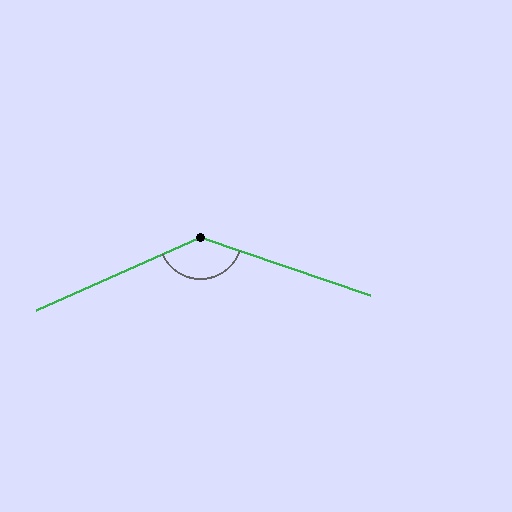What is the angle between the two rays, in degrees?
Approximately 137 degrees.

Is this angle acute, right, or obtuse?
It is obtuse.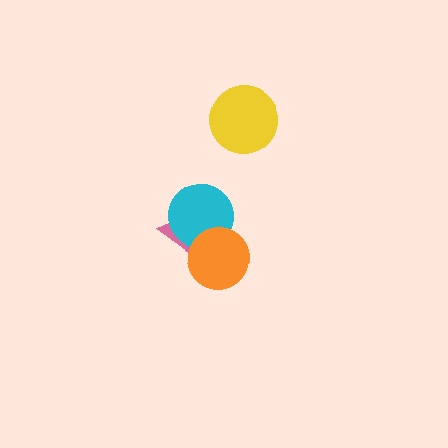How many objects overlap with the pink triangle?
2 objects overlap with the pink triangle.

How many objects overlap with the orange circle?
2 objects overlap with the orange circle.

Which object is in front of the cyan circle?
The orange circle is in front of the cyan circle.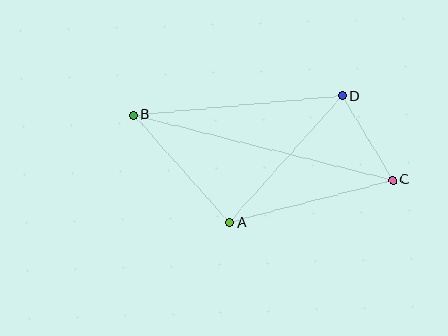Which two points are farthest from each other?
Points B and C are farthest from each other.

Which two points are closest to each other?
Points C and D are closest to each other.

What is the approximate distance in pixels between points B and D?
The distance between B and D is approximately 209 pixels.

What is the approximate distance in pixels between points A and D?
The distance between A and D is approximately 169 pixels.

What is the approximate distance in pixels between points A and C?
The distance between A and C is approximately 168 pixels.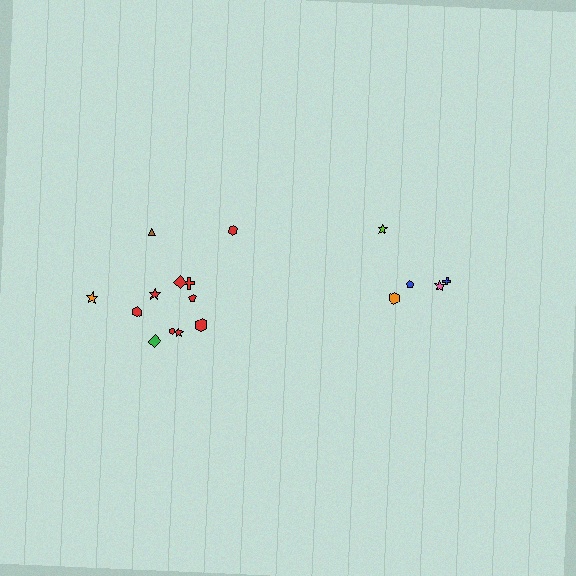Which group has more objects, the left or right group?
The left group.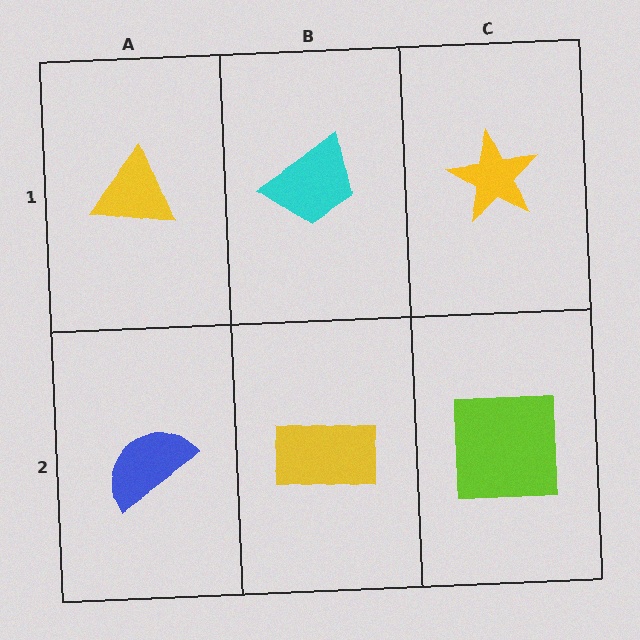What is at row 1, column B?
A cyan trapezoid.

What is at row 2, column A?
A blue semicircle.